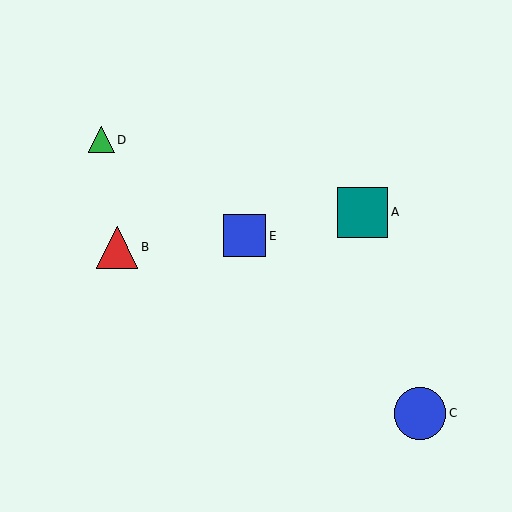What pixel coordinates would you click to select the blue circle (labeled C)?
Click at (420, 413) to select the blue circle C.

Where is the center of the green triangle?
The center of the green triangle is at (101, 140).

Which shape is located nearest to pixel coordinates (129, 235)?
The red triangle (labeled B) at (117, 247) is nearest to that location.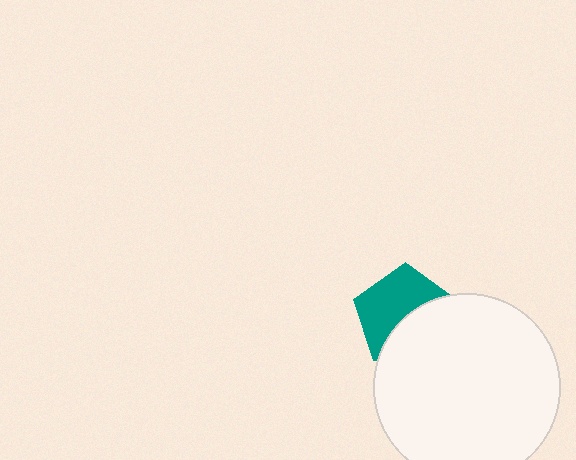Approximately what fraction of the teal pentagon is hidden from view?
Roughly 45% of the teal pentagon is hidden behind the white circle.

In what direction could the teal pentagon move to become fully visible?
The teal pentagon could move up. That would shift it out from behind the white circle entirely.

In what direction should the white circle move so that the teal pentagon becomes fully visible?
The white circle should move down. That is the shortest direction to clear the overlap and leave the teal pentagon fully visible.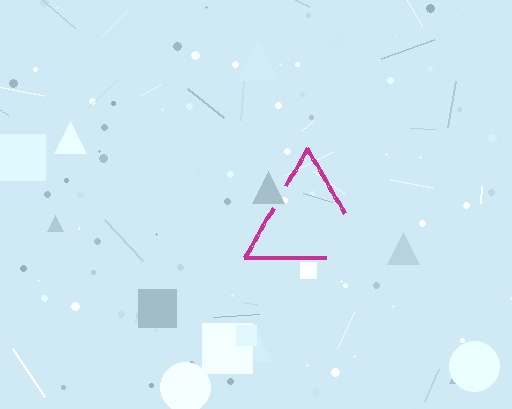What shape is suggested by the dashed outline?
The dashed outline suggests a triangle.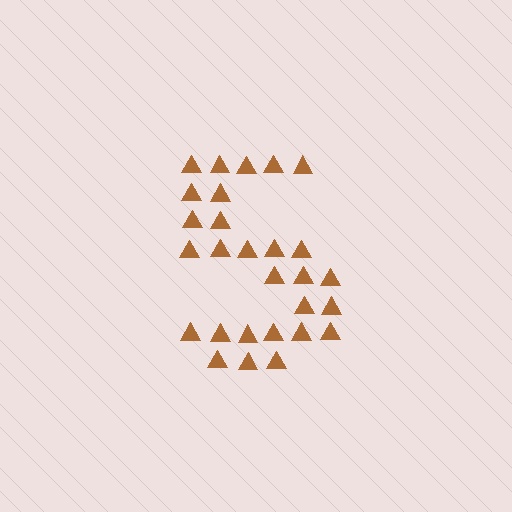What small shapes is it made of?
It is made of small triangles.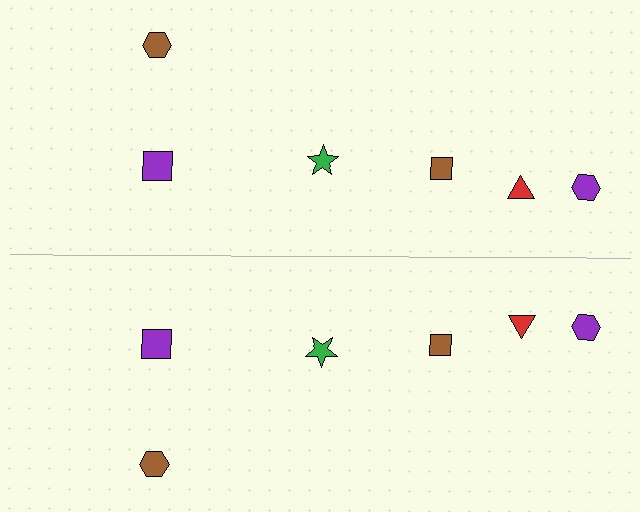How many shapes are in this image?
There are 12 shapes in this image.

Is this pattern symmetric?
Yes, this pattern has bilateral (reflection) symmetry.